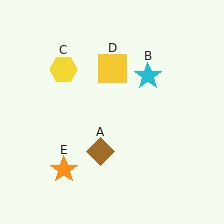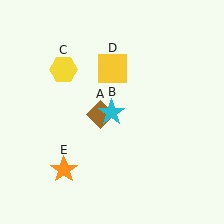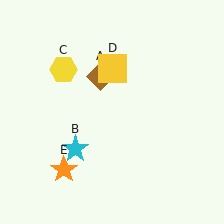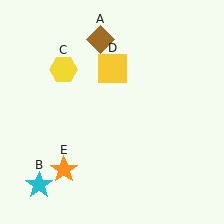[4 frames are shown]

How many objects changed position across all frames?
2 objects changed position: brown diamond (object A), cyan star (object B).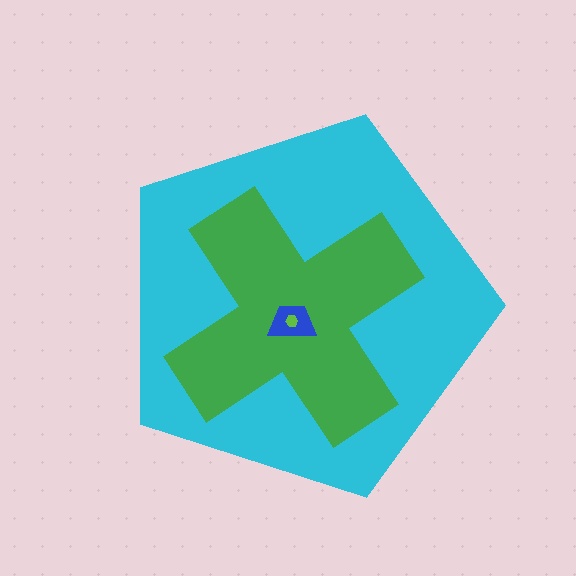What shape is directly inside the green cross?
The blue trapezoid.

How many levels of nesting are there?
4.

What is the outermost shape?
The cyan pentagon.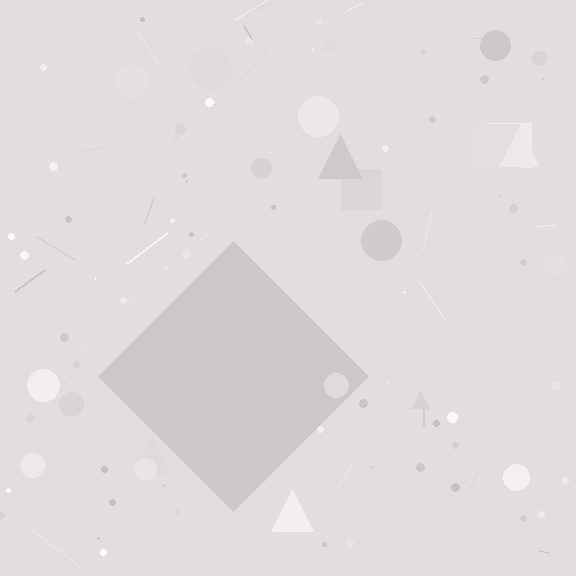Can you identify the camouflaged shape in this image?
The camouflaged shape is a diamond.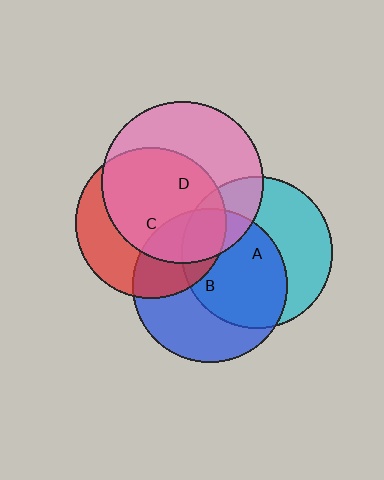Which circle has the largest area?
Circle D (pink).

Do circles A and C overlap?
Yes.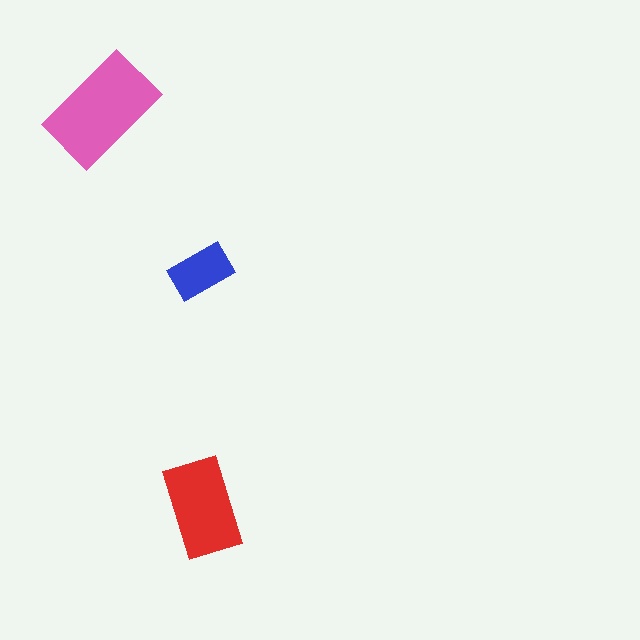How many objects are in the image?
There are 3 objects in the image.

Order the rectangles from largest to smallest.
the pink one, the red one, the blue one.